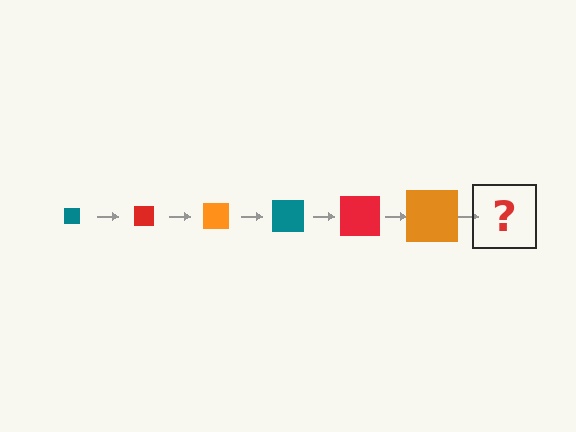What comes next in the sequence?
The next element should be a teal square, larger than the previous one.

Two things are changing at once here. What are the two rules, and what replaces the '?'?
The two rules are that the square grows larger each step and the color cycles through teal, red, and orange. The '?' should be a teal square, larger than the previous one.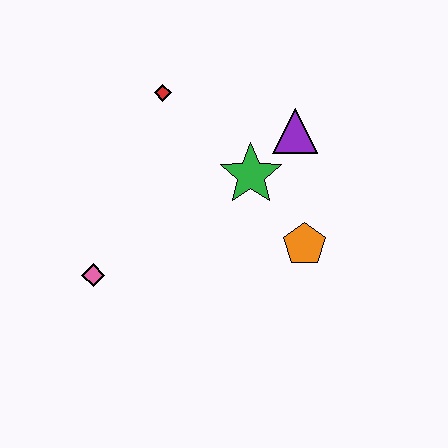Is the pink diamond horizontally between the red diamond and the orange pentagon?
No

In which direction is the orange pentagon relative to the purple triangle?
The orange pentagon is below the purple triangle.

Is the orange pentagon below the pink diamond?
No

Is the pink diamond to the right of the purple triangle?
No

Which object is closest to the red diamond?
The green star is closest to the red diamond.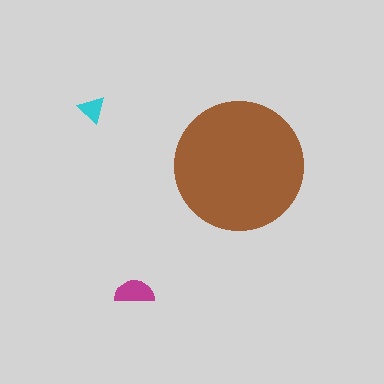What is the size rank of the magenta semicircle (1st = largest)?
2nd.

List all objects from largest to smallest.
The brown circle, the magenta semicircle, the cyan triangle.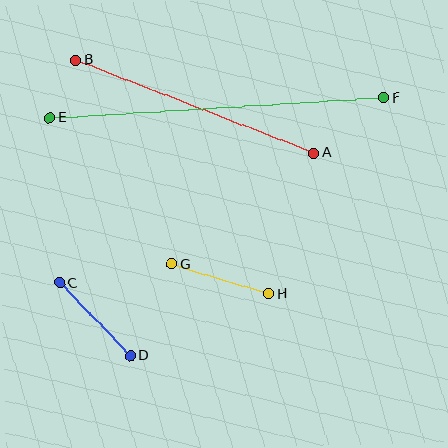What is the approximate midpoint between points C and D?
The midpoint is at approximately (95, 319) pixels.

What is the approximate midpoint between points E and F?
The midpoint is at approximately (217, 108) pixels.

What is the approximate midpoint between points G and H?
The midpoint is at approximately (220, 279) pixels.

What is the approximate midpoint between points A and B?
The midpoint is at approximately (195, 106) pixels.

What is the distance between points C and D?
The distance is approximately 102 pixels.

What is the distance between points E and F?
The distance is approximately 334 pixels.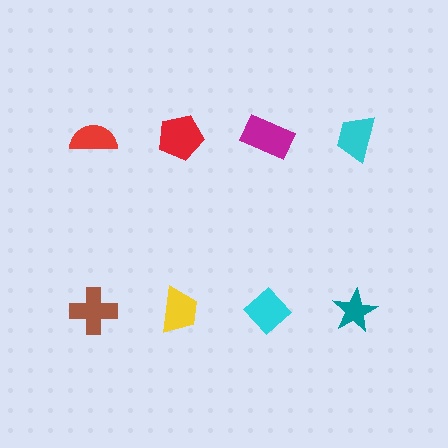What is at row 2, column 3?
A cyan diamond.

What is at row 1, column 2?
A red pentagon.